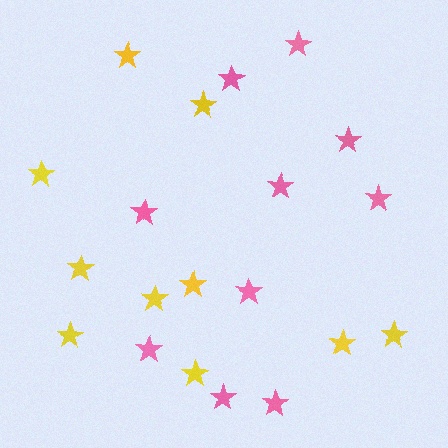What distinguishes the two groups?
There are 2 groups: one group of pink stars (10) and one group of yellow stars (10).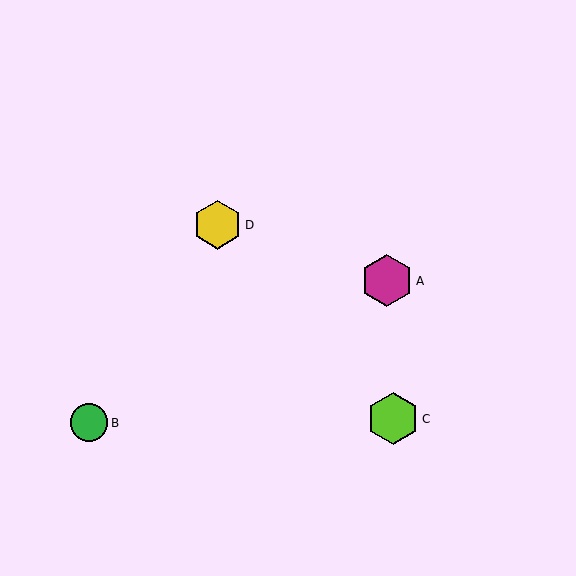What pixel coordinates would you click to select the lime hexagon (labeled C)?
Click at (393, 419) to select the lime hexagon C.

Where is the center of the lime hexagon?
The center of the lime hexagon is at (393, 419).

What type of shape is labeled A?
Shape A is a magenta hexagon.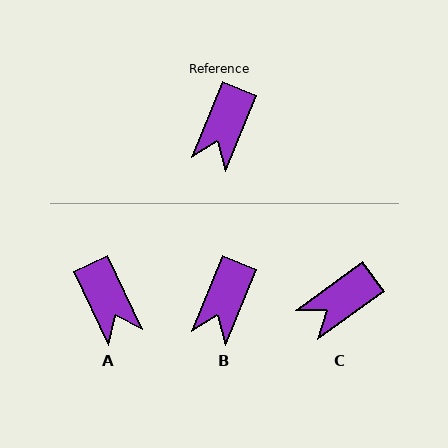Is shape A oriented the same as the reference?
No, it is off by about 48 degrees.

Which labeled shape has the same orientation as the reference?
B.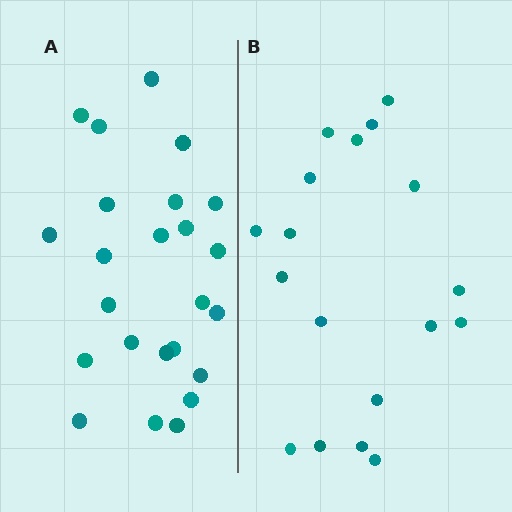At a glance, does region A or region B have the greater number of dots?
Region A (the left region) has more dots.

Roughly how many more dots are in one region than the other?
Region A has about 6 more dots than region B.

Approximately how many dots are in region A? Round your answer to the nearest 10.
About 20 dots. (The exact count is 24, which rounds to 20.)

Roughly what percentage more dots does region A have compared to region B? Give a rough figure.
About 35% more.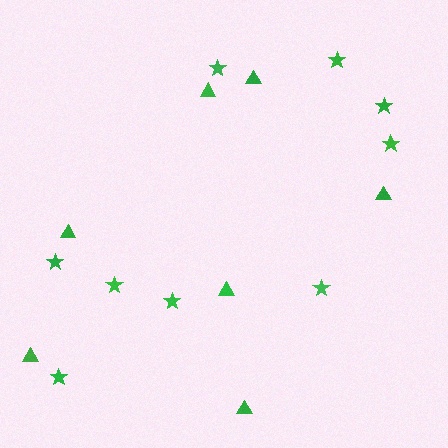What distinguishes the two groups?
There are 2 groups: one group of triangles (7) and one group of stars (9).